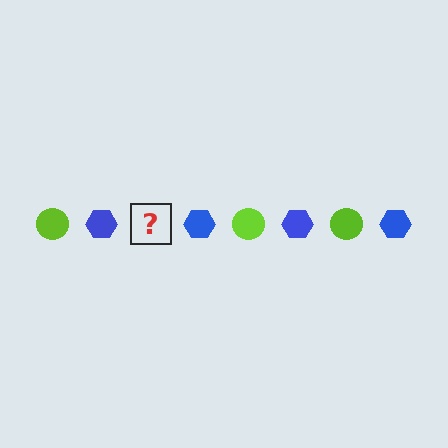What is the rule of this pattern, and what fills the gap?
The rule is that the pattern alternates between lime circle and blue hexagon. The gap should be filled with a lime circle.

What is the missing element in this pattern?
The missing element is a lime circle.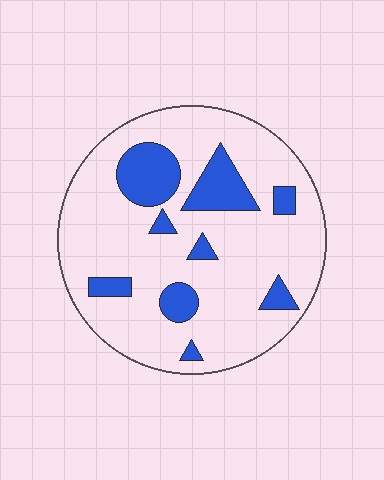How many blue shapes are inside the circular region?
9.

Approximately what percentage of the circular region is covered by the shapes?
Approximately 20%.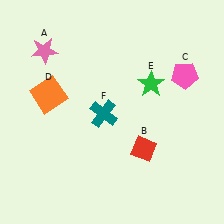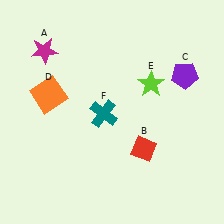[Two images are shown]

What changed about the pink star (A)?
In Image 1, A is pink. In Image 2, it changed to magenta.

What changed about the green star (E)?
In Image 1, E is green. In Image 2, it changed to lime.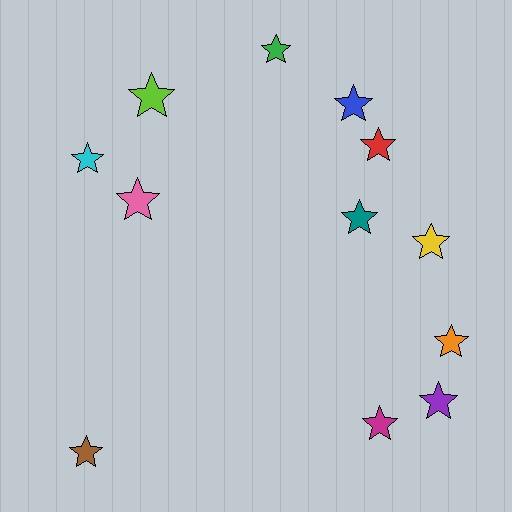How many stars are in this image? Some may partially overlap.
There are 12 stars.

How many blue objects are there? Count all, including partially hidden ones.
There is 1 blue object.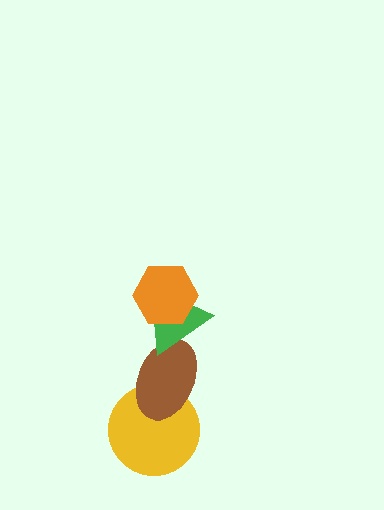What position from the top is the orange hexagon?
The orange hexagon is 1st from the top.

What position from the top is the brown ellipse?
The brown ellipse is 3rd from the top.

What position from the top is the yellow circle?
The yellow circle is 4th from the top.